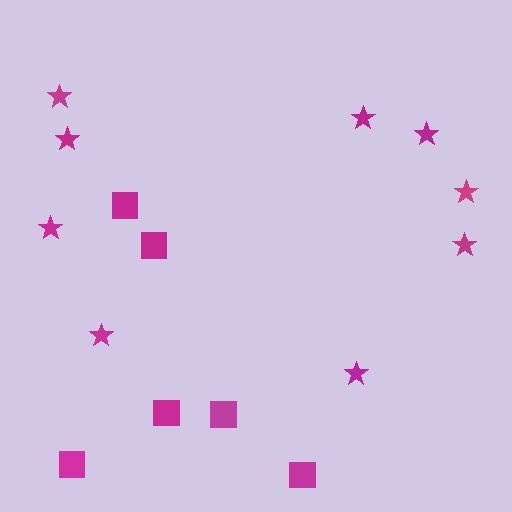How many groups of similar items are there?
There are 2 groups: one group of stars (9) and one group of squares (6).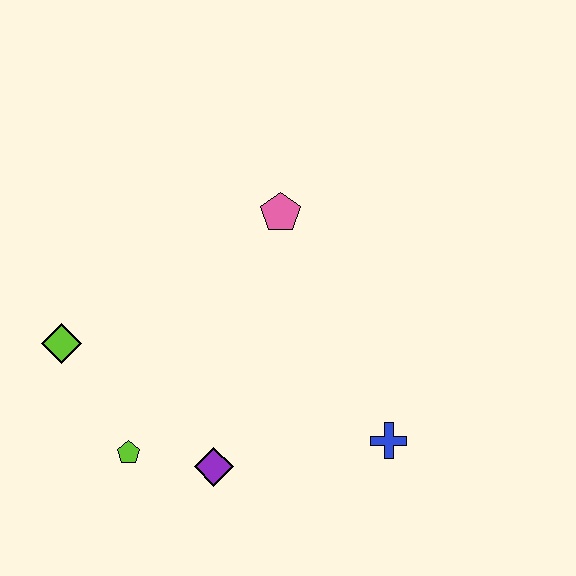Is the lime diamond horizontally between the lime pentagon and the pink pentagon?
No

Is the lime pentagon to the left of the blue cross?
Yes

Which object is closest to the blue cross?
The purple diamond is closest to the blue cross.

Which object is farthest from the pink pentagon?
The lime pentagon is farthest from the pink pentagon.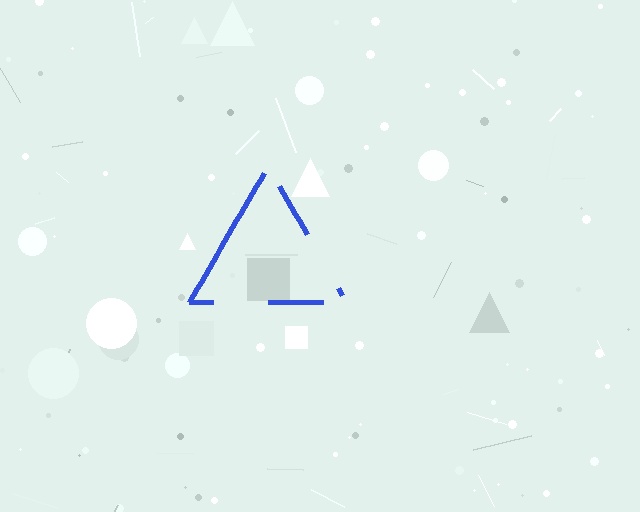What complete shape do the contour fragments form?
The contour fragments form a triangle.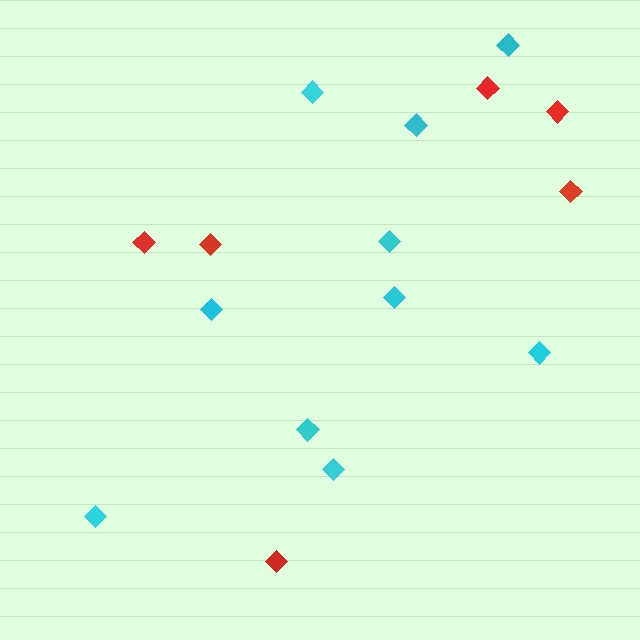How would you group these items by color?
There are 2 groups: one group of red diamonds (6) and one group of cyan diamonds (10).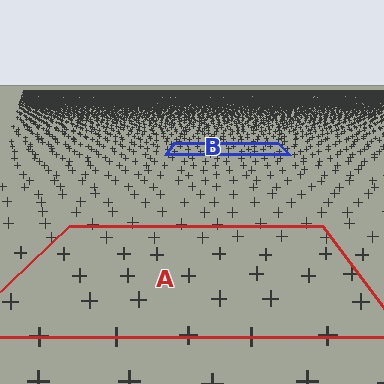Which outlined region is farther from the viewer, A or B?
Region B is farther from the viewer — the texture elements inside it appear smaller and more densely packed.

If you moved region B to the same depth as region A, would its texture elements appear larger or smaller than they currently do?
They would appear larger. At a closer depth, the same texture elements are projected at a bigger on-screen size.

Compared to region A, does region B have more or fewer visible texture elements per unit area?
Region B has more texture elements per unit area — they are packed more densely because it is farther away.